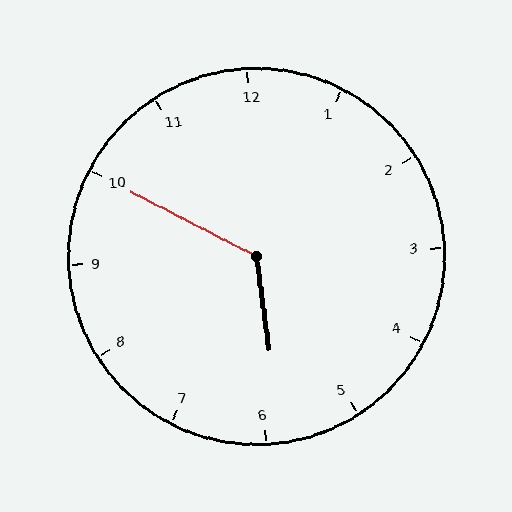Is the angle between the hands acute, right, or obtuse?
It is obtuse.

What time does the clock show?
5:50.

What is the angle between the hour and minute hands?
Approximately 125 degrees.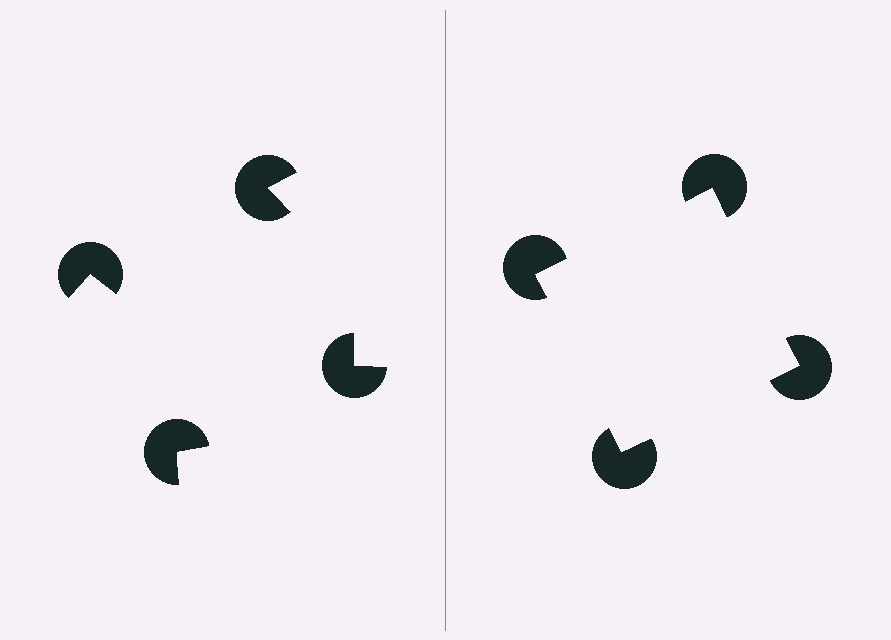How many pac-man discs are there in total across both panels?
8 — 4 on each side.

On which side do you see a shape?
An illusory square appears on the right side. On the left side the wedge cuts are rotated, so no coherent shape forms.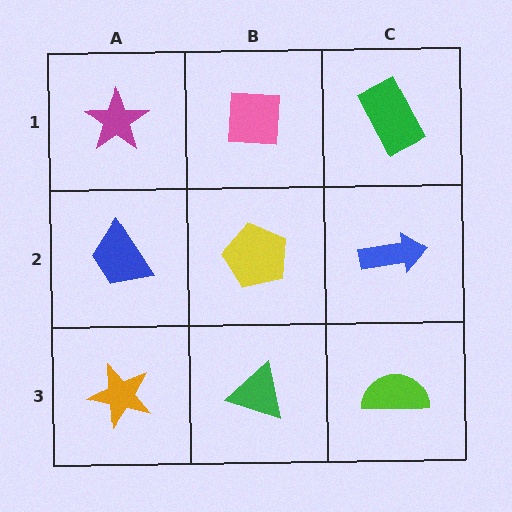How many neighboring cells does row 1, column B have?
3.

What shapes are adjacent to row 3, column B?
A yellow pentagon (row 2, column B), an orange star (row 3, column A), a lime semicircle (row 3, column C).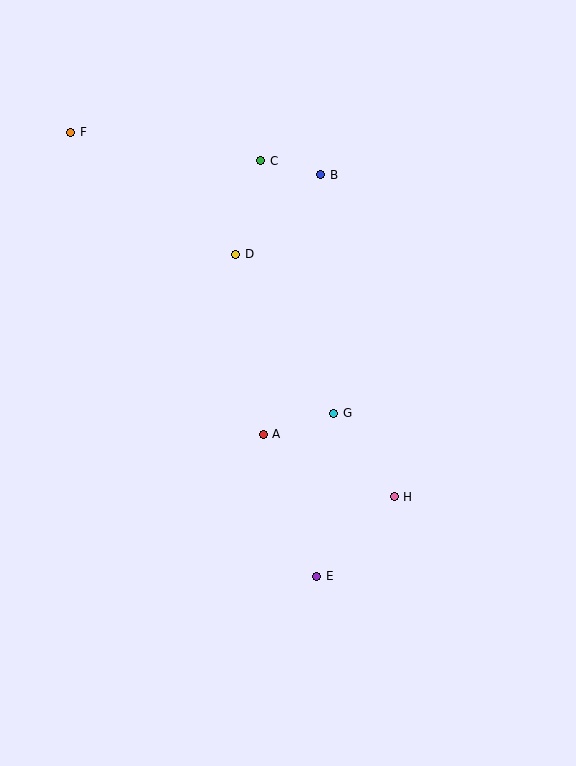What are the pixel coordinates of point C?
Point C is at (261, 161).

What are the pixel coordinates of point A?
Point A is at (263, 434).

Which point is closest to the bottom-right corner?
Point E is closest to the bottom-right corner.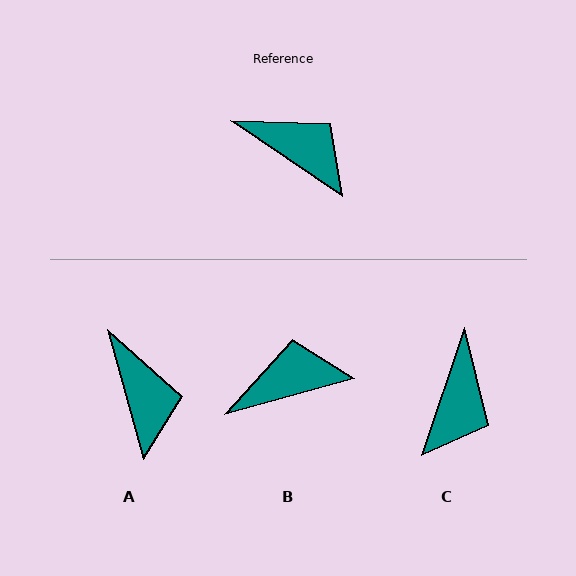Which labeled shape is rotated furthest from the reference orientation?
C, about 75 degrees away.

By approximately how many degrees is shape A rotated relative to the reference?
Approximately 41 degrees clockwise.